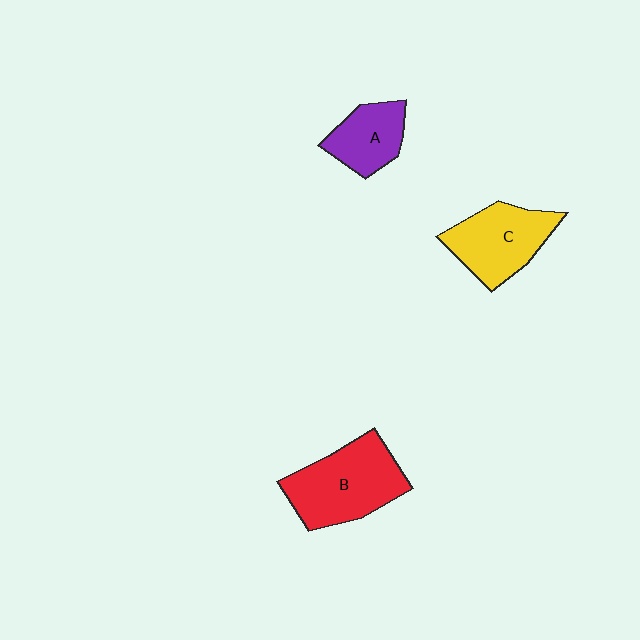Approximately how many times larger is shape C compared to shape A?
Approximately 1.4 times.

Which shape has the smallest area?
Shape A (purple).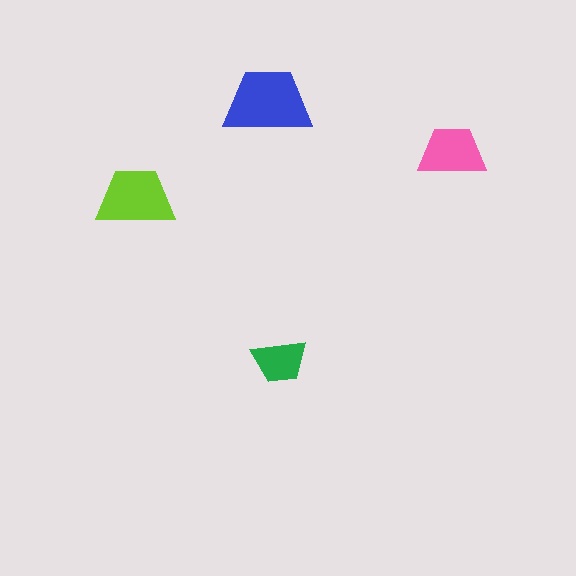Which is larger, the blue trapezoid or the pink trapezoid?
The blue one.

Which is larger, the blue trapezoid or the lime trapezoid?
The blue one.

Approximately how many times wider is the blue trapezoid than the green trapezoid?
About 1.5 times wider.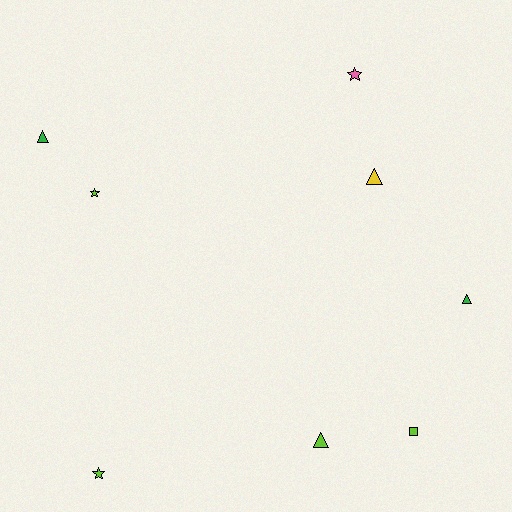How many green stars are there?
There are no green stars.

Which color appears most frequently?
Lime, with 4 objects.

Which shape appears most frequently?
Triangle, with 4 objects.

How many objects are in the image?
There are 8 objects.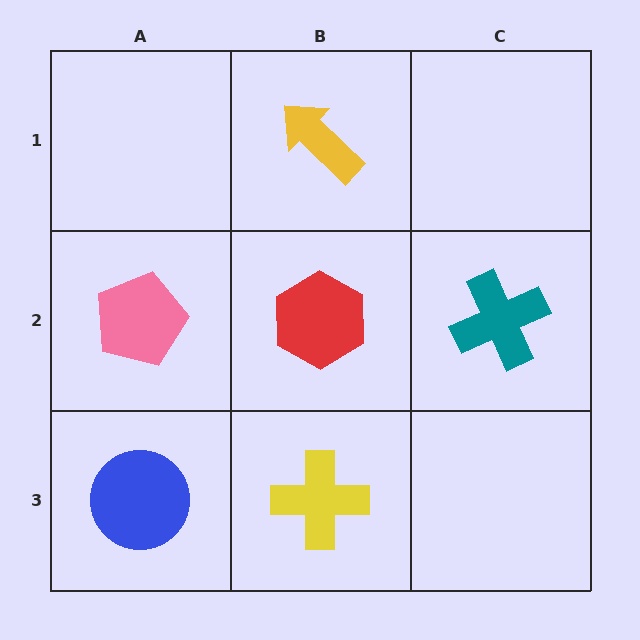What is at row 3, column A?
A blue circle.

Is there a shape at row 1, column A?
No, that cell is empty.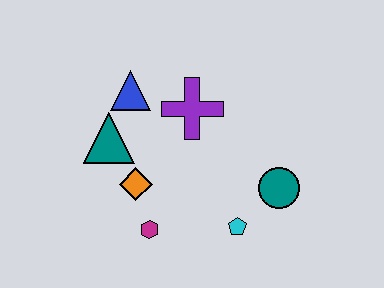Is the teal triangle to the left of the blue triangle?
Yes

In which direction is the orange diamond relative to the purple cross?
The orange diamond is below the purple cross.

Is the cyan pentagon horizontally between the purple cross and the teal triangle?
No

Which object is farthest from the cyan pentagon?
The blue triangle is farthest from the cyan pentagon.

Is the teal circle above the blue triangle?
No